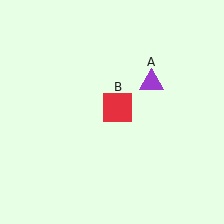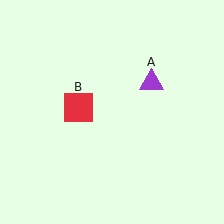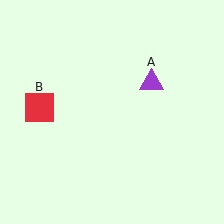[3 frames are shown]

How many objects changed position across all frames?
1 object changed position: red square (object B).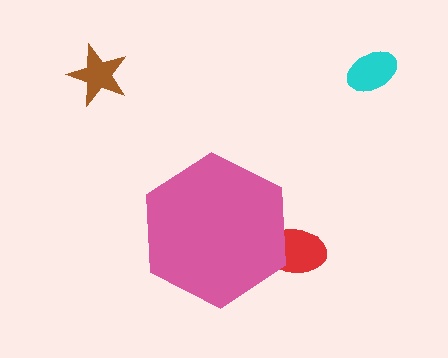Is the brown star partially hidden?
No, the brown star is fully visible.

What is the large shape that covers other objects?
A pink hexagon.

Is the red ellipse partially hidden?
Yes, the red ellipse is partially hidden behind the pink hexagon.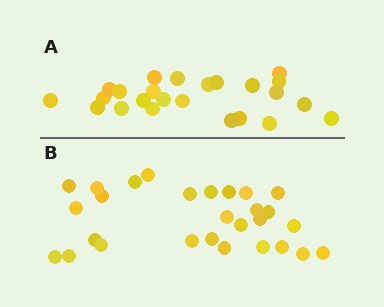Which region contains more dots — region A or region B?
Region B (the bottom region) has more dots.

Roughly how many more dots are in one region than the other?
Region B has about 4 more dots than region A.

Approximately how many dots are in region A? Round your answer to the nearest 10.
About 20 dots. (The exact count is 24, which rounds to 20.)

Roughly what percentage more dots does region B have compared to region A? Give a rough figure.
About 15% more.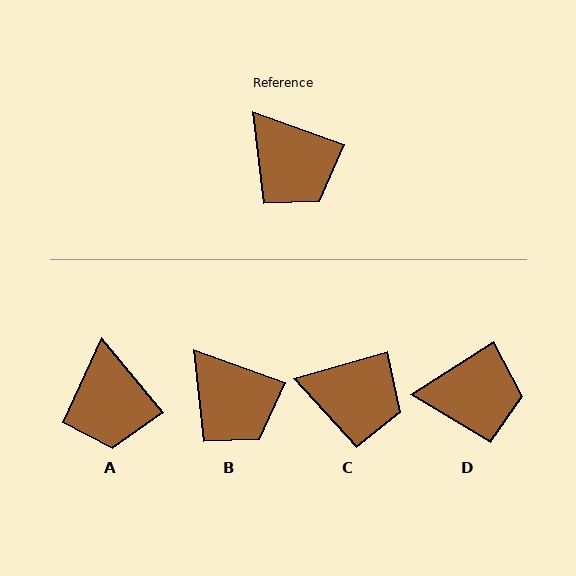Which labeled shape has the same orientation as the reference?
B.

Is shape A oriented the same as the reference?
No, it is off by about 31 degrees.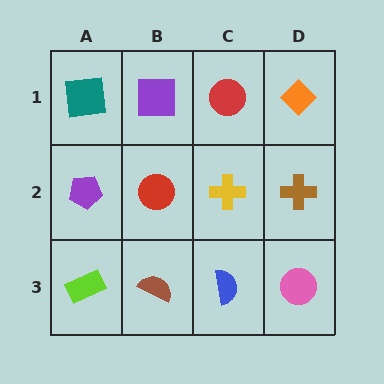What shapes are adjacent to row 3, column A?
A purple pentagon (row 2, column A), a brown semicircle (row 3, column B).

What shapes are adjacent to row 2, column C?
A red circle (row 1, column C), a blue semicircle (row 3, column C), a red circle (row 2, column B), a brown cross (row 2, column D).